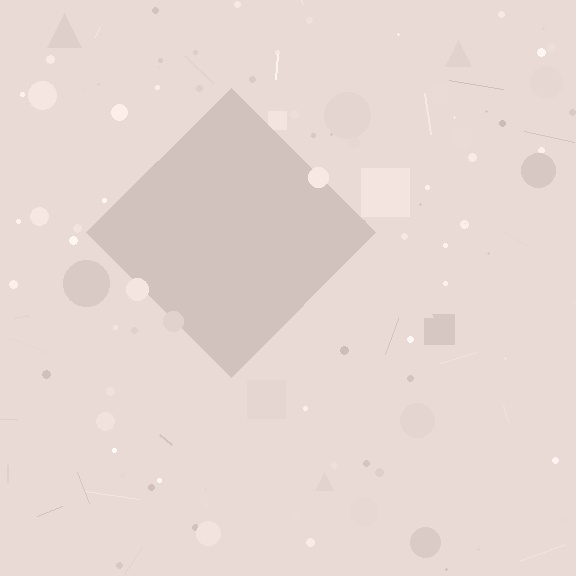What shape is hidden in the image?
A diamond is hidden in the image.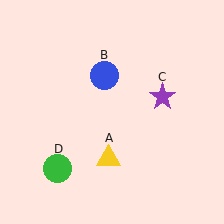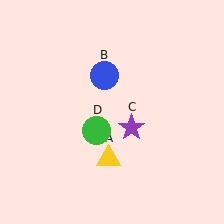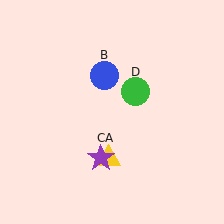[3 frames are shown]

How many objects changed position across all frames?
2 objects changed position: purple star (object C), green circle (object D).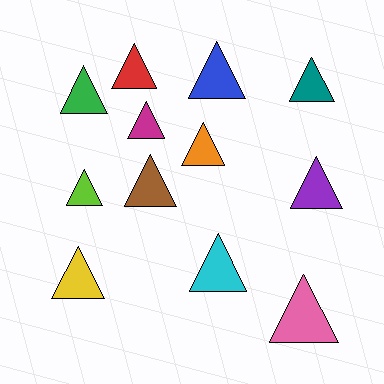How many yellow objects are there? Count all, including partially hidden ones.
There is 1 yellow object.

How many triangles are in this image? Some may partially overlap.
There are 12 triangles.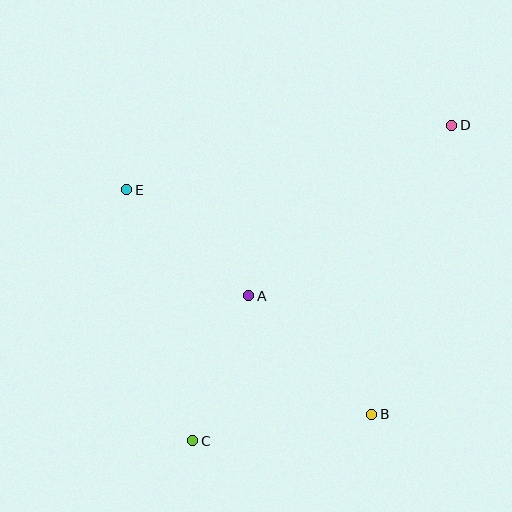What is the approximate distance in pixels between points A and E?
The distance between A and E is approximately 162 pixels.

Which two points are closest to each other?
Points A and C are closest to each other.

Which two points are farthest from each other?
Points C and D are farthest from each other.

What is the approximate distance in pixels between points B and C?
The distance between B and C is approximately 181 pixels.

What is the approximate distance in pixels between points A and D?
The distance between A and D is approximately 265 pixels.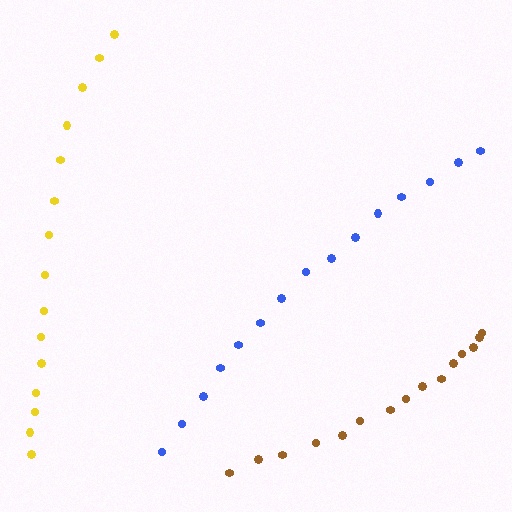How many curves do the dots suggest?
There are 3 distinct paths.